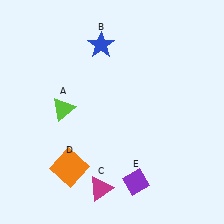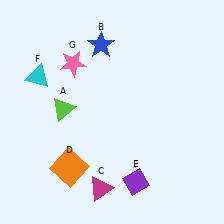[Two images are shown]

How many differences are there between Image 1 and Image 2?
There are 2 differences between the two images.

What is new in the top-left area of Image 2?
A pink star (G) was added in the top-left area of Image 2.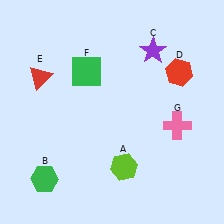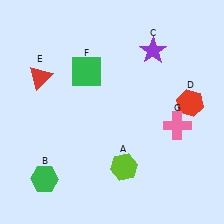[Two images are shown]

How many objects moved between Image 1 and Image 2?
1 object moved between the two images.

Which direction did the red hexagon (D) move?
The red hexagon (D) moved down.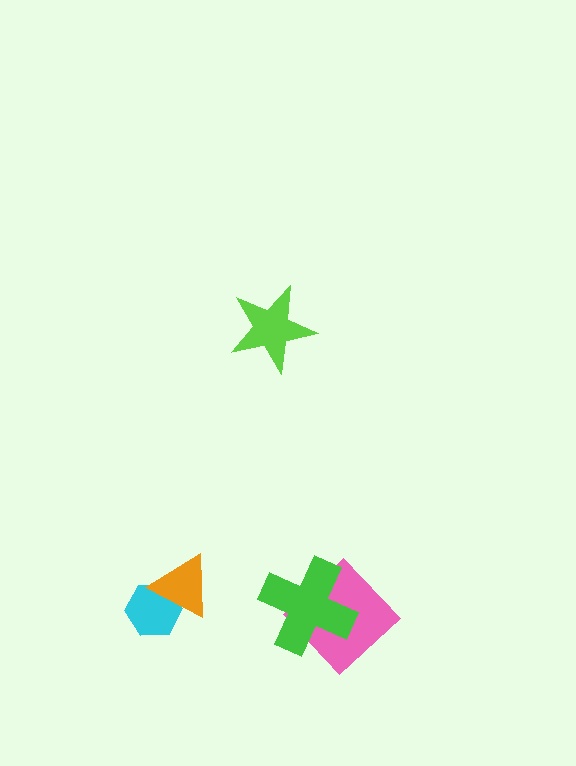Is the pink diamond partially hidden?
Yes, it is partially covered by another shape.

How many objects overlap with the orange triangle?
1 object overlaps with the orange triangle.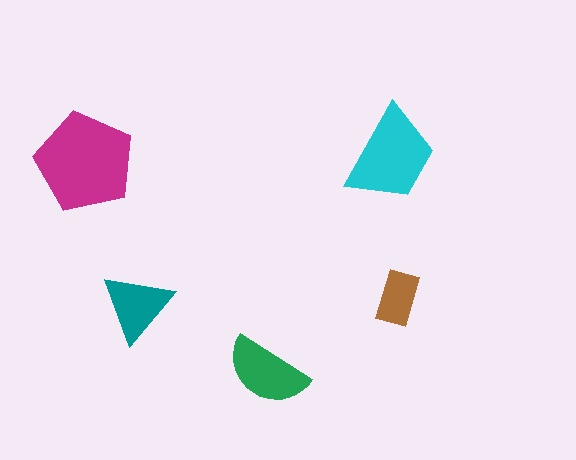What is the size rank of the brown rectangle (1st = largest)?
5th.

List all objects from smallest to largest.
The brown rectangle, the teal triangle, the green semicircle, the cyan trapezoid, the magenta pentagon.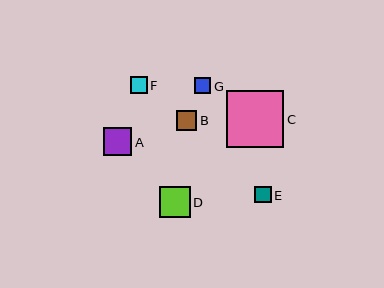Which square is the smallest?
Square G is the smallest with a size of approximately 16 pixels.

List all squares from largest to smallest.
From largest to smallest: C, D, A, B, F, E, G.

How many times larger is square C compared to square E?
Square C is approximately 3.5 times the size of square E.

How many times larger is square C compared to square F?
Square C is approximately 3.5 times the size of square F.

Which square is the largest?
Square C is the largest with a size of approximately 58 pixels.